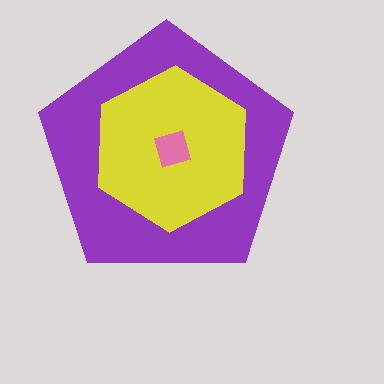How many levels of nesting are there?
3.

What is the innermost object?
The pink diamond.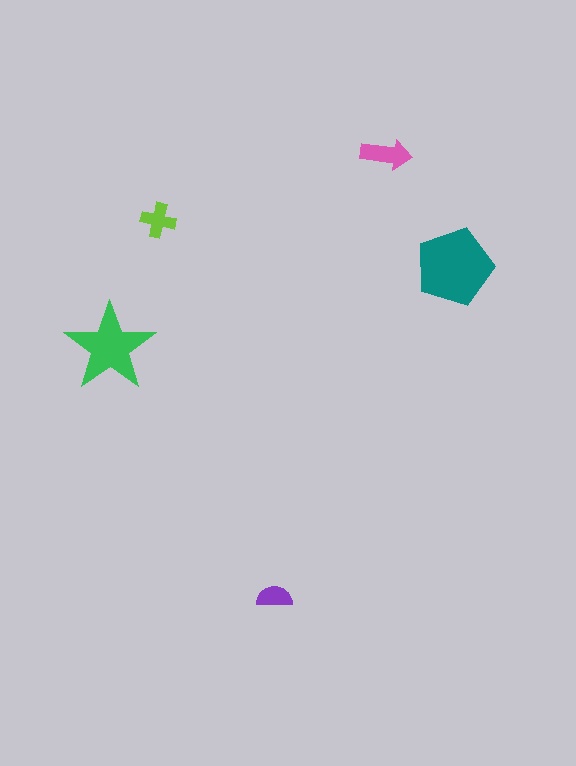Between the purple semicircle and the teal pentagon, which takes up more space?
The teal pentagon.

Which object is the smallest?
The purple semicircle.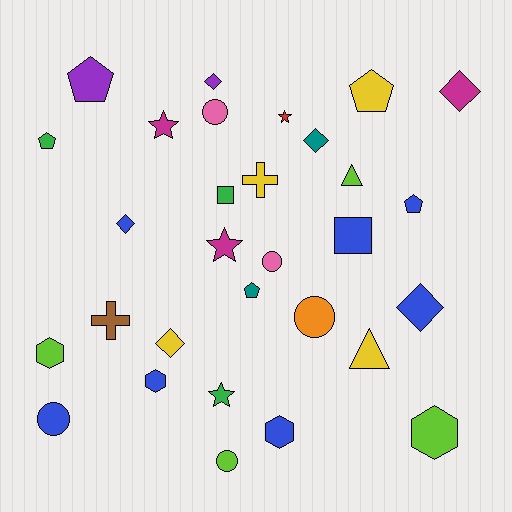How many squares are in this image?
There are 2 squares.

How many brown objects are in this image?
There is 1 brown object.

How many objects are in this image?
There are 30 objects.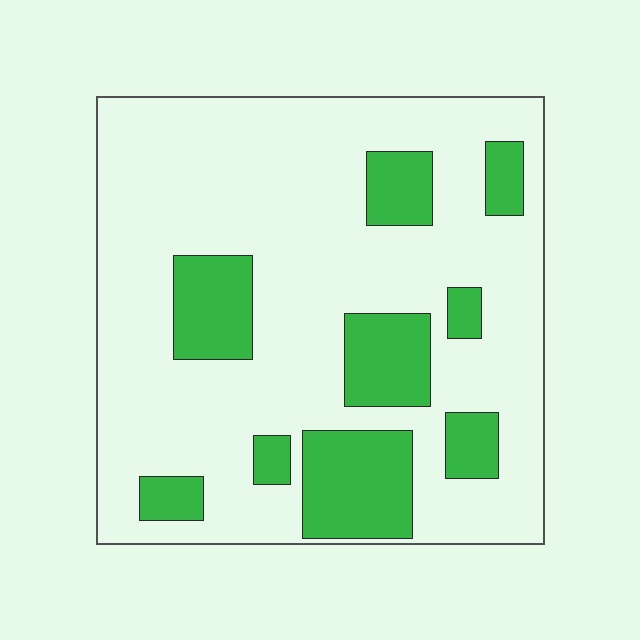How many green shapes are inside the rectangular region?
9.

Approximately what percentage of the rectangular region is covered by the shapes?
Approximately 25%.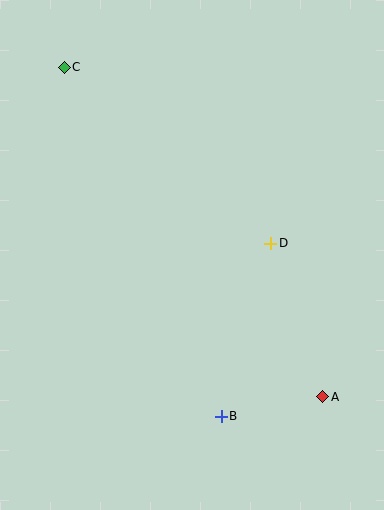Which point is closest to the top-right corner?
Point D is closest to the top-right corner.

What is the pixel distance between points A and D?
The distance between A and D is 162 pixels.